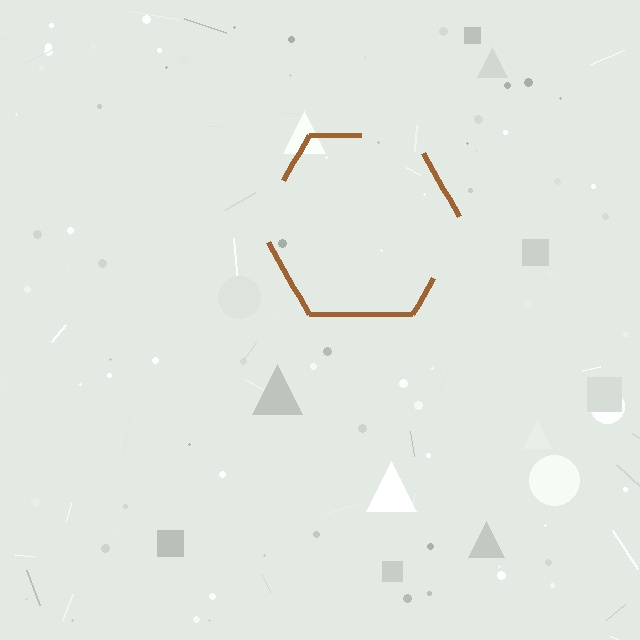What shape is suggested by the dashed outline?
The dashed outline suggests a hexagon.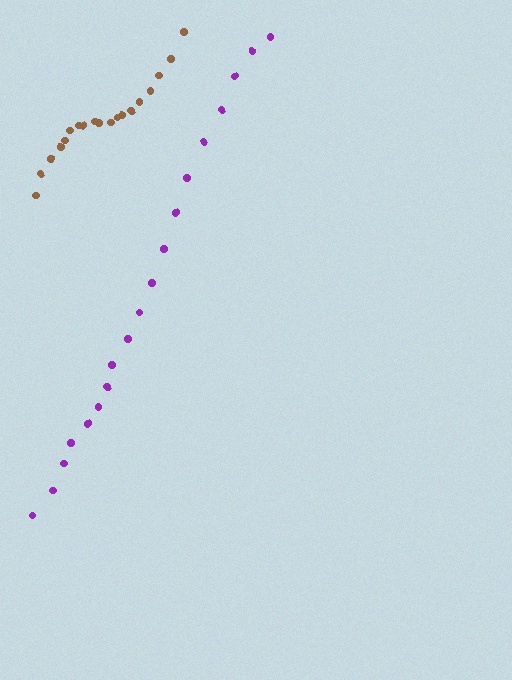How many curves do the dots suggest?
There are 2 distinct paths.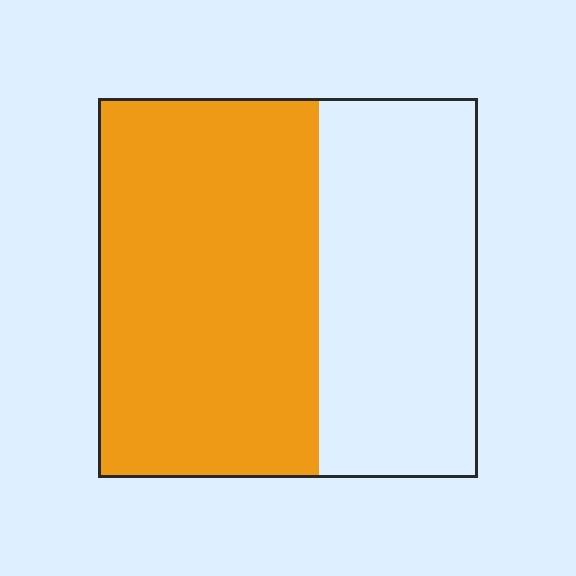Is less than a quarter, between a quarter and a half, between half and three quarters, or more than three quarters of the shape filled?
Between half and three quarters.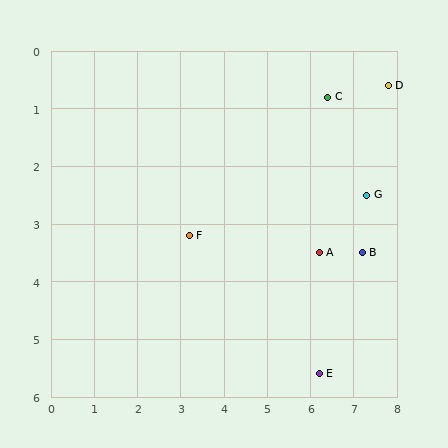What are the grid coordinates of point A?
Point A is at approximately (6.2, 3.5).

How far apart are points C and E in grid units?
Points C and E are about 4.8 grid units apart.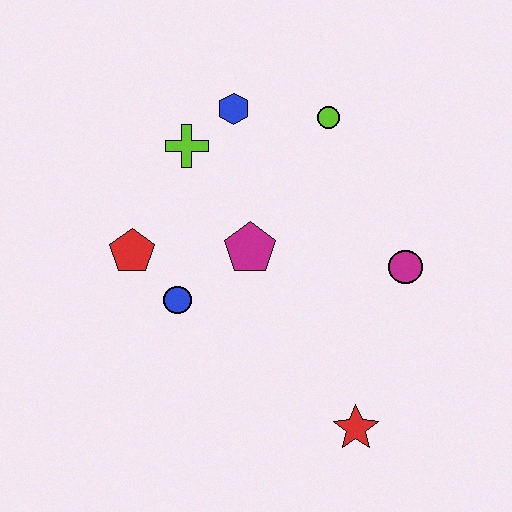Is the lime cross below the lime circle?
Yes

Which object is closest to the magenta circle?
The magenta pentagon is closest to the magenta circle.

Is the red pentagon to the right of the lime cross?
No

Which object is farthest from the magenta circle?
The red pentagon is farthest from the magenta circle.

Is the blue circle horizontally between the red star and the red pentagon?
Yes